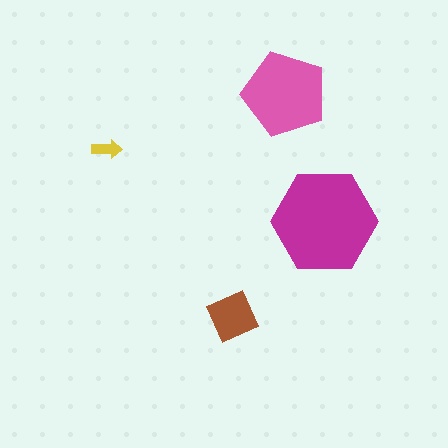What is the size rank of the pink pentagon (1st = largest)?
2nd.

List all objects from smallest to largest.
The yellow arrow, the brown diamond, the pink pentagon, the magenta hexagon.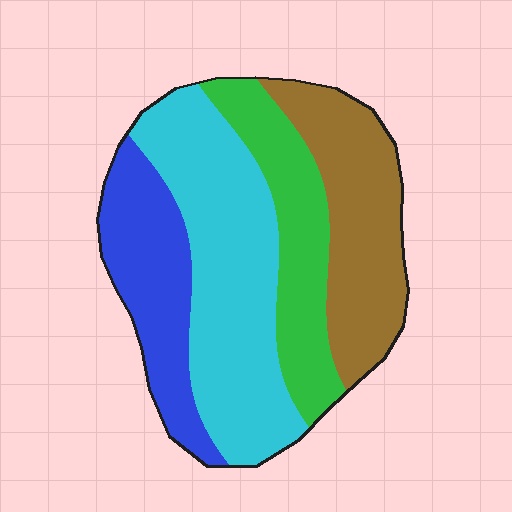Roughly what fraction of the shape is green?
Green covers around 20% of the shape.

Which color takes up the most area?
Cyan, at roughly 35%.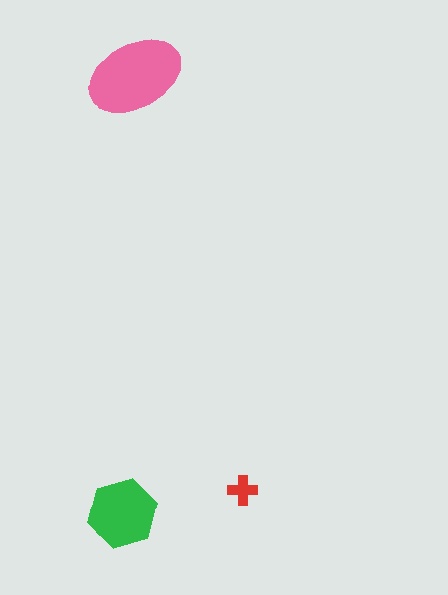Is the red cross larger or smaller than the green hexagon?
Smaller.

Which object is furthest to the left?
The green hexagon is leftmost.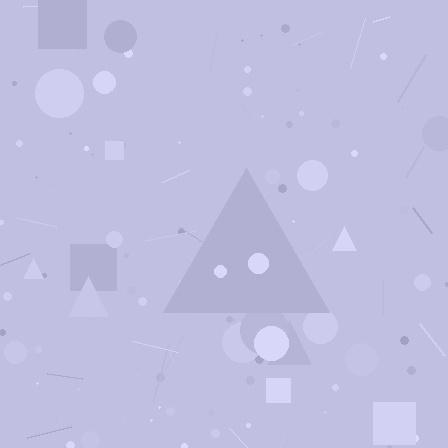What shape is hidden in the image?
A triangle is hidden in the image.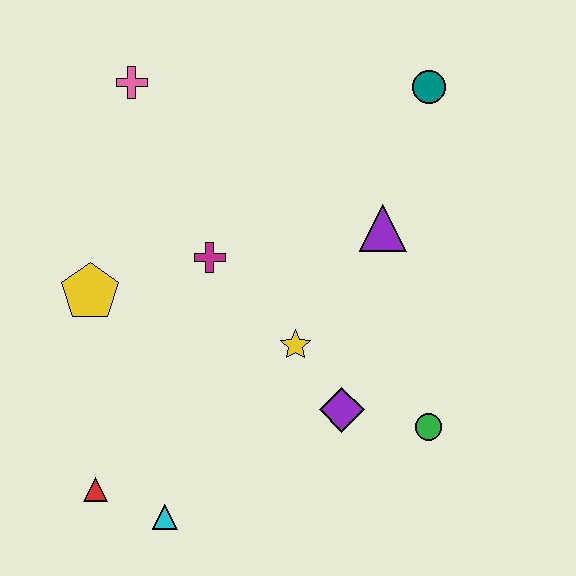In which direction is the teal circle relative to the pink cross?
The teal circle is to the right of the pink cross.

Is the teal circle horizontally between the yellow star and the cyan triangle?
No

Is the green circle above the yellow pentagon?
No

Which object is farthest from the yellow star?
The pink cross is farthest from the yellow star.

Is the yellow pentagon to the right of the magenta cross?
No